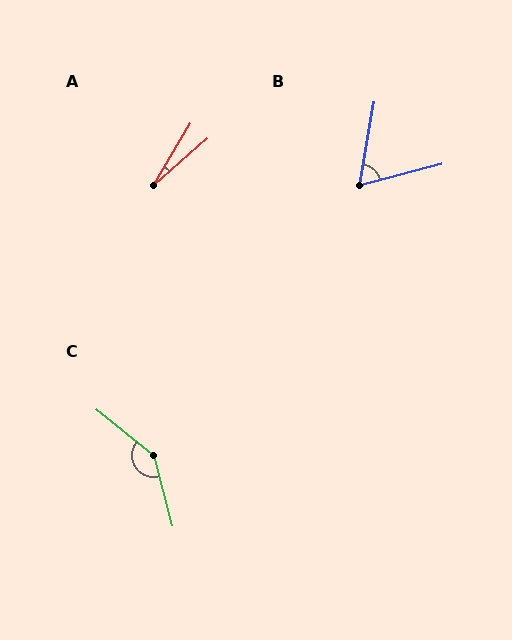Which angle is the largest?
C, at approximately 144 degrees.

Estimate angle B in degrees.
Approximately 66 degrees.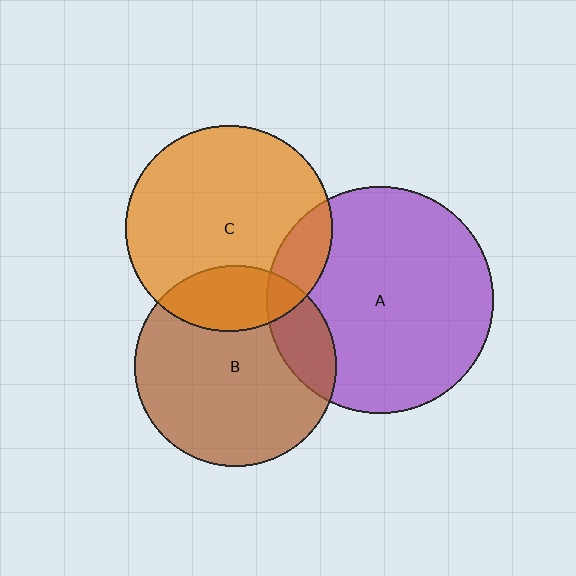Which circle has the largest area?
Circle A (purple).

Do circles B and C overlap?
Yes.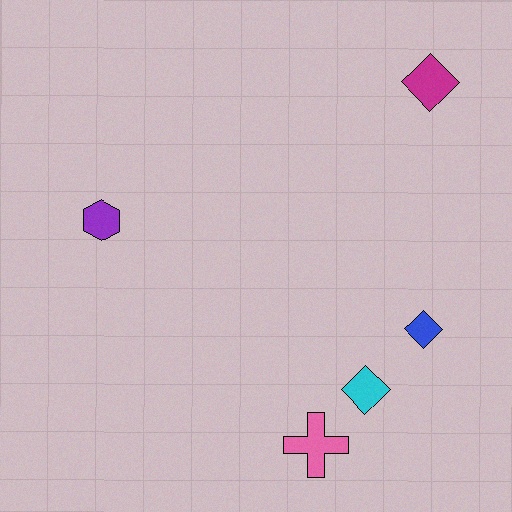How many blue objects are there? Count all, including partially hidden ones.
There is 1 blue object.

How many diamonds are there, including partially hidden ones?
There are 3 diamonds.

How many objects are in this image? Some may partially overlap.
There are 5 objects.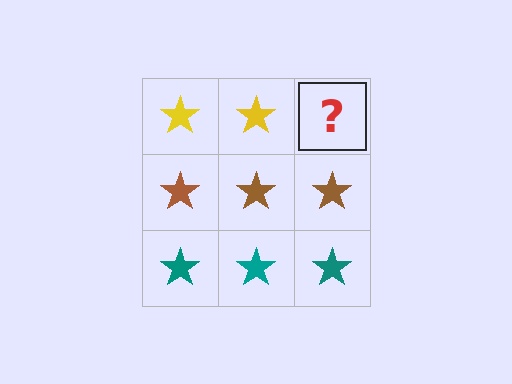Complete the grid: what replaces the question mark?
The question mark should be replaced with a yellow star.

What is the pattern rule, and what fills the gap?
The rule is that each row has a consistent color. The gap should be filled with a yellow star.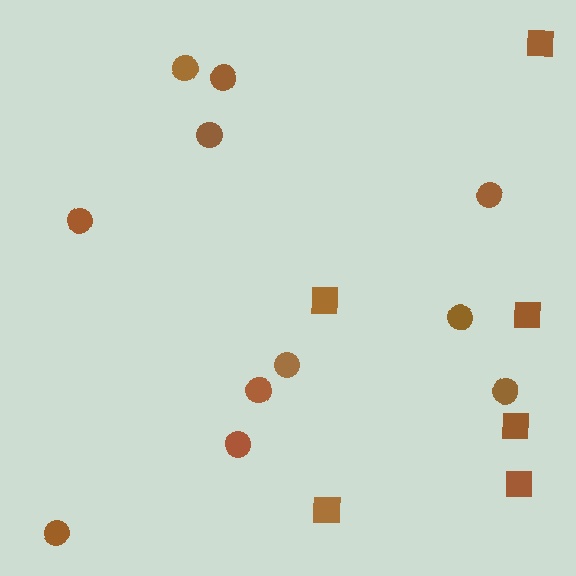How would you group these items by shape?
There are 2 groups: one group of squares (6) and one group of circles (11).